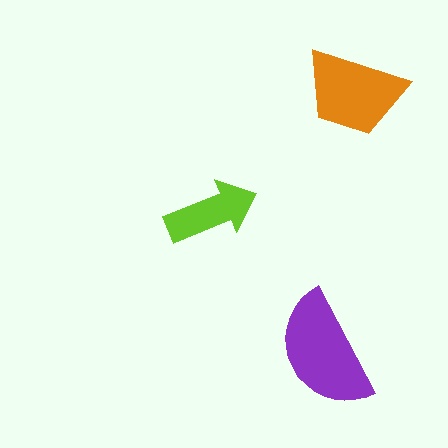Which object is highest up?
The orange trapezoid is topmost.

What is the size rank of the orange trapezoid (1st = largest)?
2nd.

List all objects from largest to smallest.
The purple semicircle, the orange trapezoid, the lime arrow.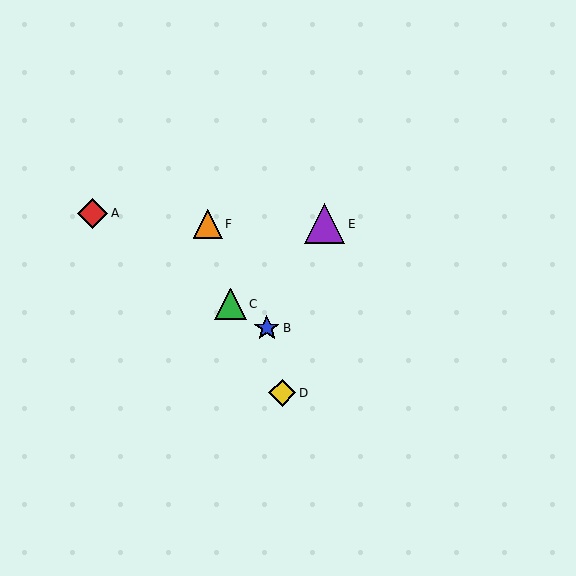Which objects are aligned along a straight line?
Objects A, B, C are aligned along a straight line.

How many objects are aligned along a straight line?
3 objects (A, B, C) are aligned along a straight line.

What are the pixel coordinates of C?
Object C is at (230, 304).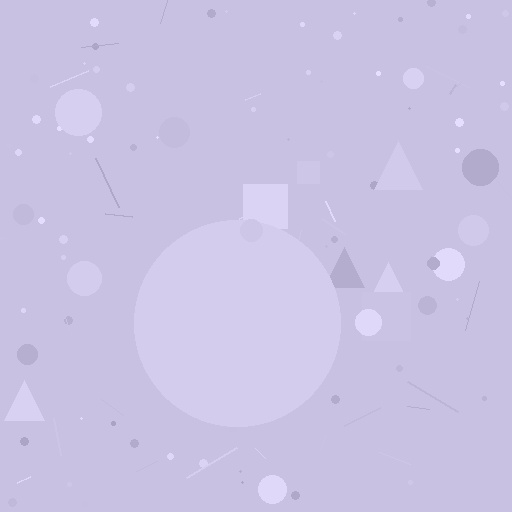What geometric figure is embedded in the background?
A circle is embedded in the background.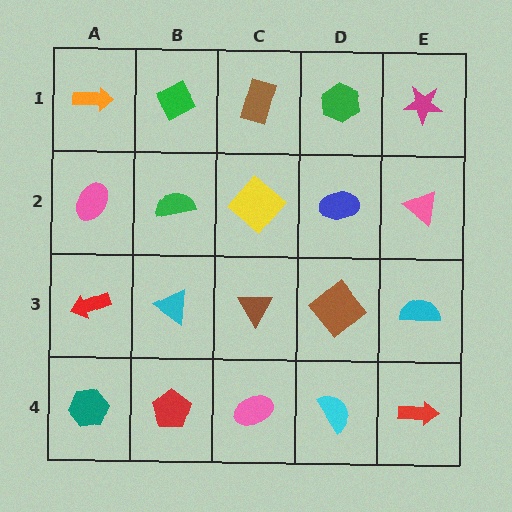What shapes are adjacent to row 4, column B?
A cyan triangle (row 3, column B), a teal hexagon (row 4, column A), a pink ellipse (row 4, column C).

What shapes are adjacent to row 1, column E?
A pink triangle (row 2, column E), a green hexagon (row 1, column D).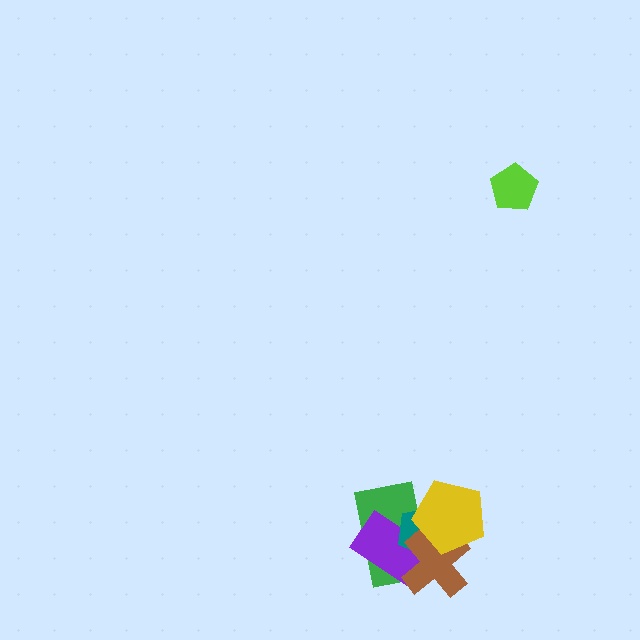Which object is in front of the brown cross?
The yellow pentagon is in front of the brown cross.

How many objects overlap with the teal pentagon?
4 objects overlap with the teal pentagon.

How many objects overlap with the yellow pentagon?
4 objects overlap with the yellow pentagon.